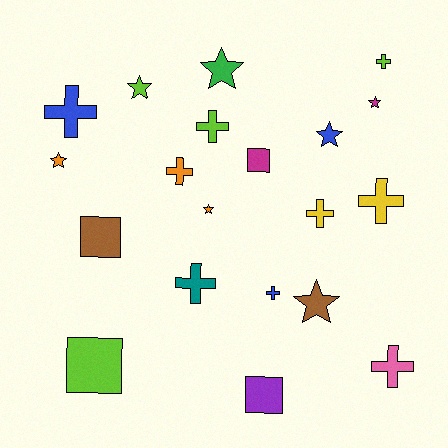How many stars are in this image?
There are 7 stars.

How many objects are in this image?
There are 20 objects.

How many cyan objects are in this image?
There are no cyan objects.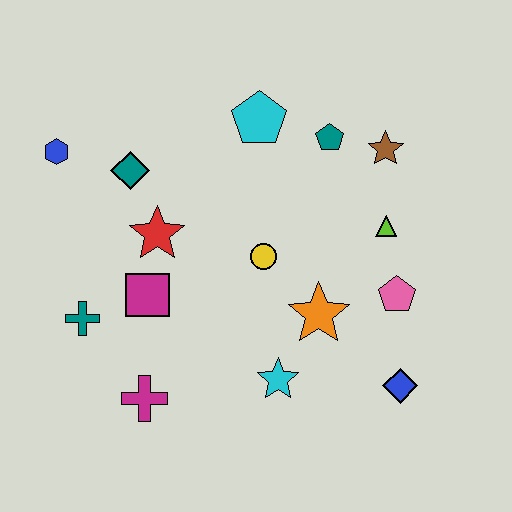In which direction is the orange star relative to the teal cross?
The orange star is to the right of the teal cross.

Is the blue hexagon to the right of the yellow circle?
No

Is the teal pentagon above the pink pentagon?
Yes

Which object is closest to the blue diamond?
The pink pentagon is closest to the blue diamond.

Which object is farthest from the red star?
The blue diamond is farthest from the red star.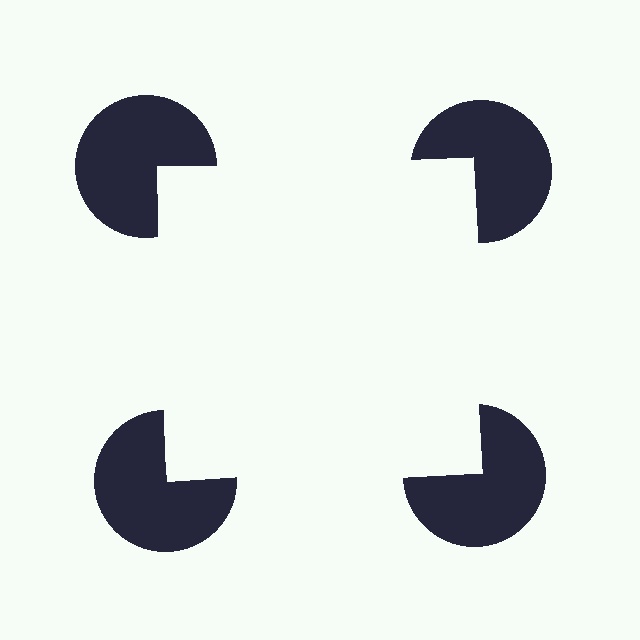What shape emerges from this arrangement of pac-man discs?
An illusory square — its edges are inferred from the aligned wedge cuts in the pac-man discs, not physically drawn.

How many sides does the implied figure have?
4 sides.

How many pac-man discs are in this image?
There are 4 — one at each vertex of the illusory square.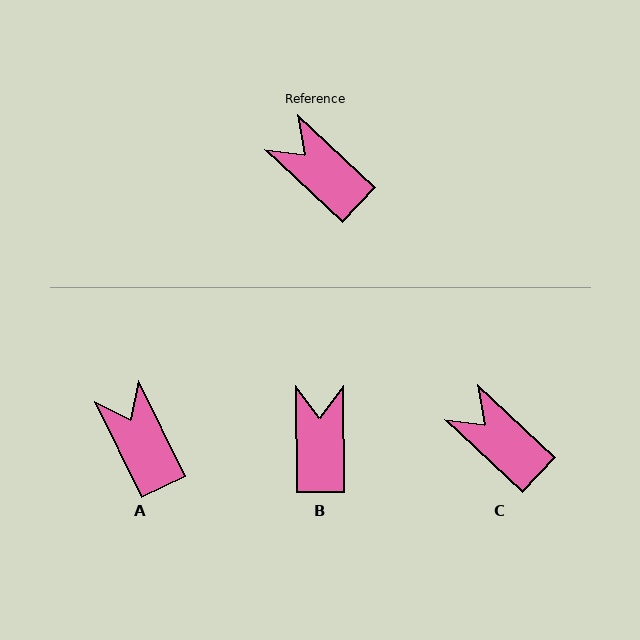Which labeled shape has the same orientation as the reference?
C.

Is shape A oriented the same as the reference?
No, it is off by about 21 degrees.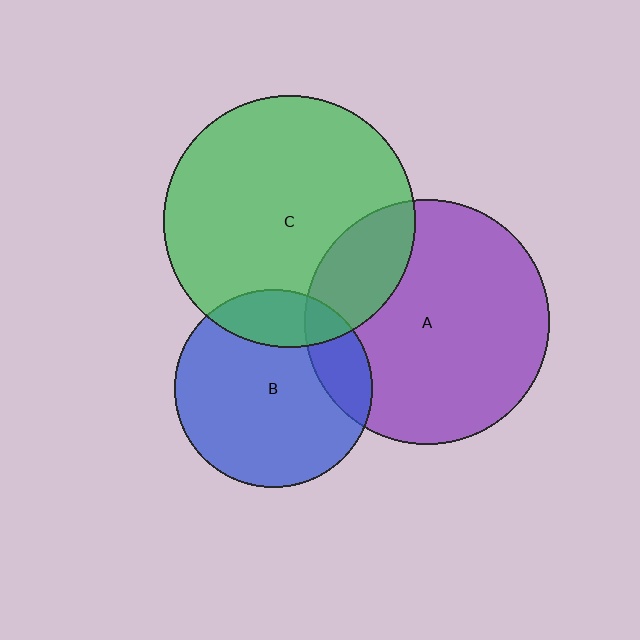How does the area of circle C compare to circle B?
Approximately 1.6 times.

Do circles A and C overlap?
Yes.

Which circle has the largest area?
Circle C (green).